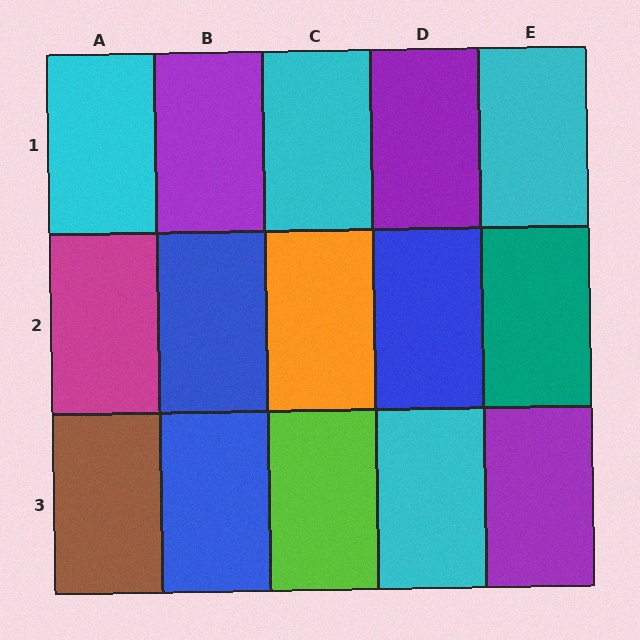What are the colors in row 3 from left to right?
Brown, blue, lime, cyan, purple.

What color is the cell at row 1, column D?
Purple.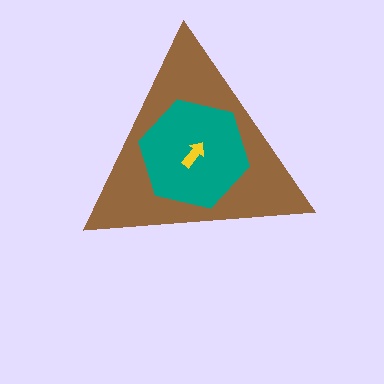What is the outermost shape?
The brown triangle.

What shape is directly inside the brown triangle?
The teal hexagon.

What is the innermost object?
The yellow arrow.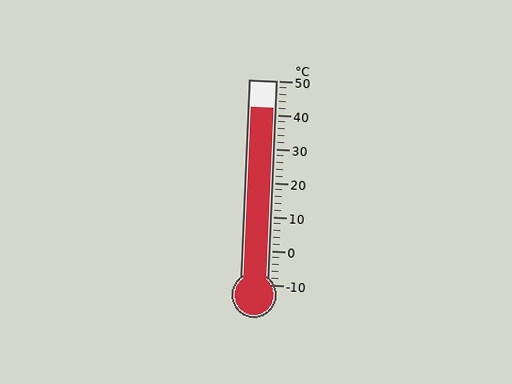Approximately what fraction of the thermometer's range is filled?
The thermometer is filled to approximately 85% of its range.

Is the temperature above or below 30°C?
The temperature is above 30°C.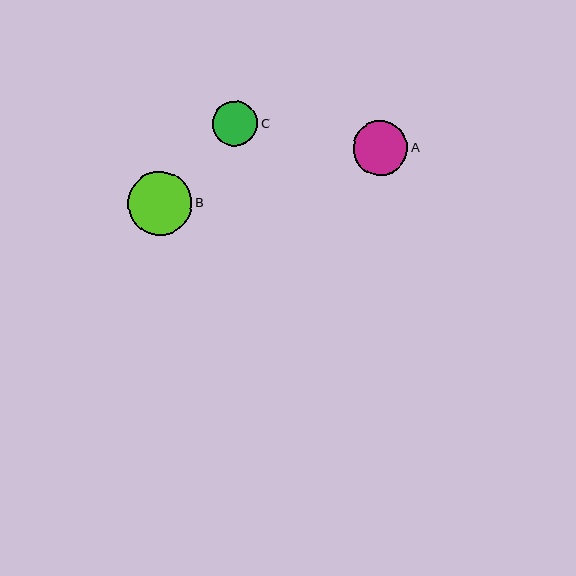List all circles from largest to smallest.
From largest to smallest: B, A, C.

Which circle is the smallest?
Circle C is the smallest with a size of approximately 45 pixels.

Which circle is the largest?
Circle B is the largest with a size of approximately 64 pixels.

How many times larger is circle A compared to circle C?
Circle A is approximately 1.2 times the size of circle C.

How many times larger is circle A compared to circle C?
Circle A is approximately 1.2 times the size of circle C.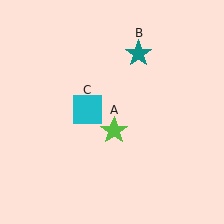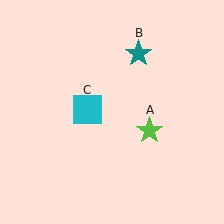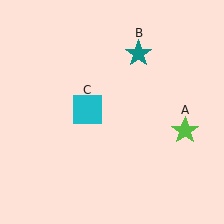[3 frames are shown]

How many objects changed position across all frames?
1 object changed position: lime star (object A).